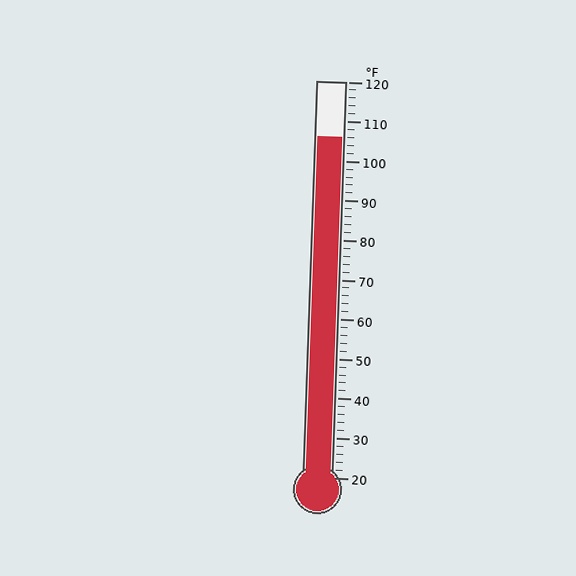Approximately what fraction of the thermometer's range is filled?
The thermometer is filled to approximately 85% of its range.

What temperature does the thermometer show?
The thermometer shows approximately 106°F.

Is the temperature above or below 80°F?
The temperature is above 80°F.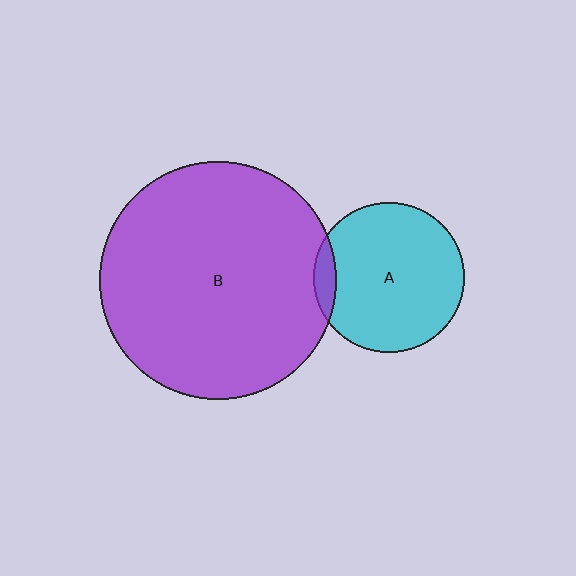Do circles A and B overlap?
Yes.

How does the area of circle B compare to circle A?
Approximately 2.5 times.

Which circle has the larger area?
Circle B (purple).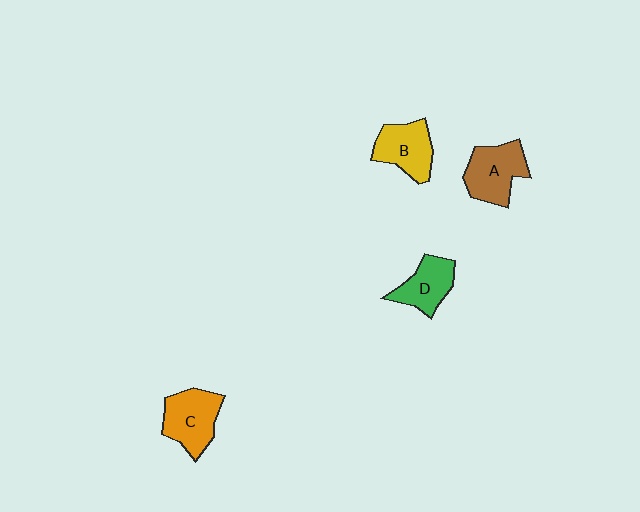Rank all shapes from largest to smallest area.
From largest to smallest: A (brown), C (orange), B (yellow), D (green).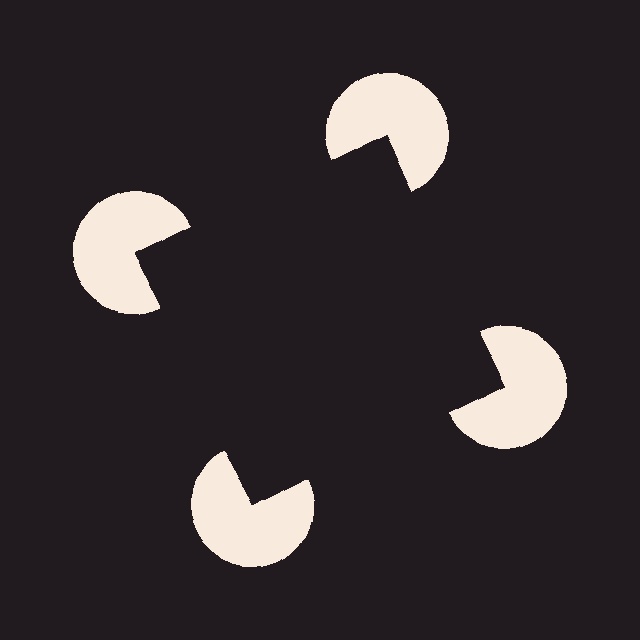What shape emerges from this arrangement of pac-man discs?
An illusory square — its edges are inferred from the aligned wedge cuts in the pac-man discs, not physically drawn.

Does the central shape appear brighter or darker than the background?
It typically appears slightly darker than the background, even though no actual brightness change is drawn.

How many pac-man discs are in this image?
There are 4 — one at each vertex of the illusory square.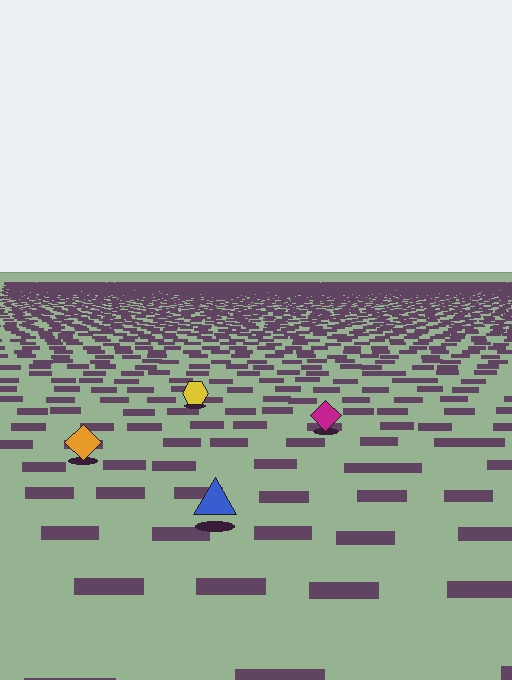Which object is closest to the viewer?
The blue triangle is closest. The texture marks near it are larger and more spread out.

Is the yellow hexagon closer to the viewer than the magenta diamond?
No. The magenta diamond is closer — you can tell from the texture gradient: the ground texture is coarser near it.